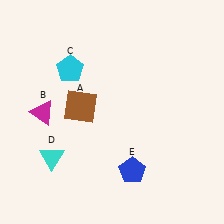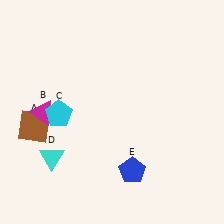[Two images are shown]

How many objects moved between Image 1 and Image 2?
2 objects moved between the two images.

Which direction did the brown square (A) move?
The brown square (A) moved left.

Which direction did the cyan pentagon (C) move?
The cyan pentagon (C) moved down.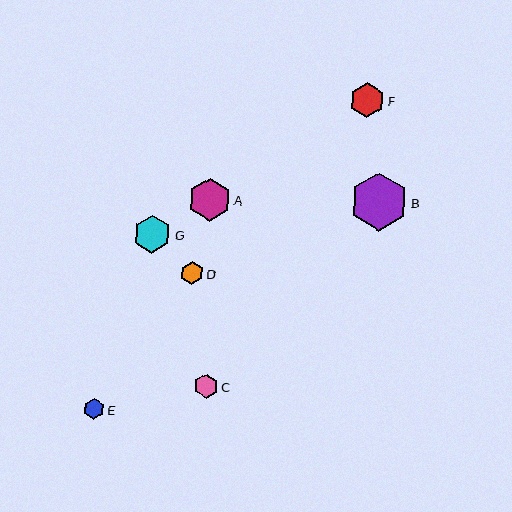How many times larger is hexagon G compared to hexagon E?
Hexagon G is approximately 1.8 times the size of hexagon E.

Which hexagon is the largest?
Hexagon B is the largest with a size of approximately 58 pixels.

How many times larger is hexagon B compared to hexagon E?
Hexagon B is approximately 2.8 times the size of hexagon E.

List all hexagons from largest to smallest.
From largest to smallest: B, A, G, F, C, D, E.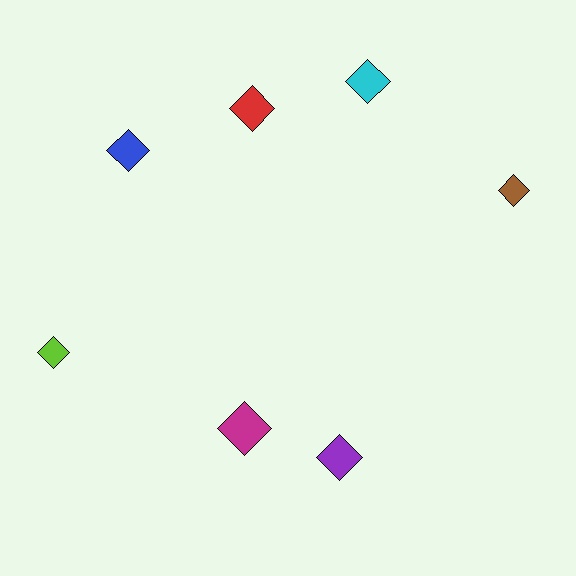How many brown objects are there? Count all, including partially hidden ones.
There is 1 brown object.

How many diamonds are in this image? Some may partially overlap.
There are 7 diamonds.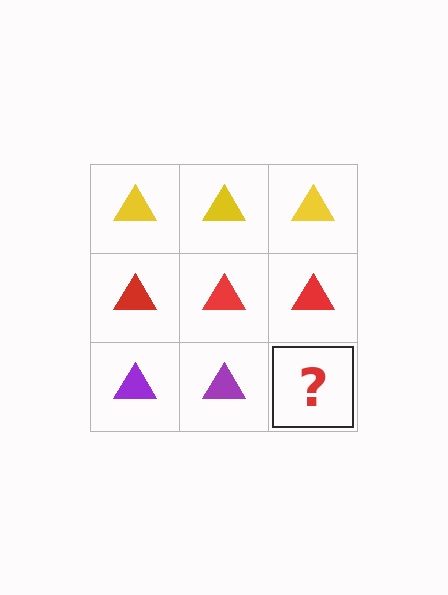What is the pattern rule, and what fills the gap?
The rule is that each row has a consistent color. The gap should be filled with a purple triangle.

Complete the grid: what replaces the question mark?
The question mark should be replaced with a purple triangle.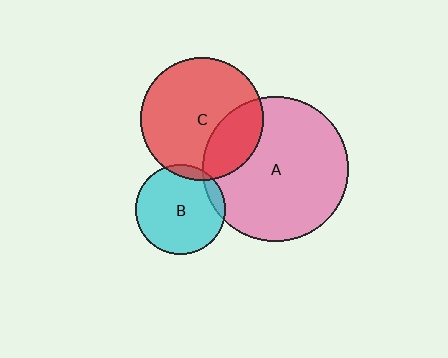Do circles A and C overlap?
Yes.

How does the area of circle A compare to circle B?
Approximately 2.6 times.